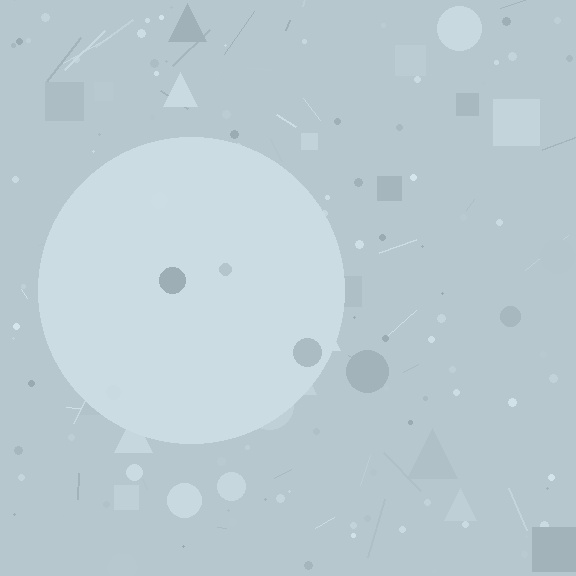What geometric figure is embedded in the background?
A circle is embedded in the background.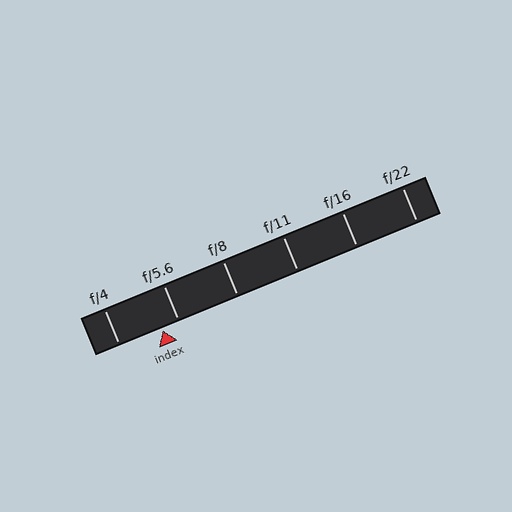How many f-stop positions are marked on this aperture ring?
There are 6 f-stop positions marked.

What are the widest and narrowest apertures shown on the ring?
The widest aperture shown is f/4 and the narrowest is f/22.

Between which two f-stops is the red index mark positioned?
The index mark is between f/4 and f/5.6.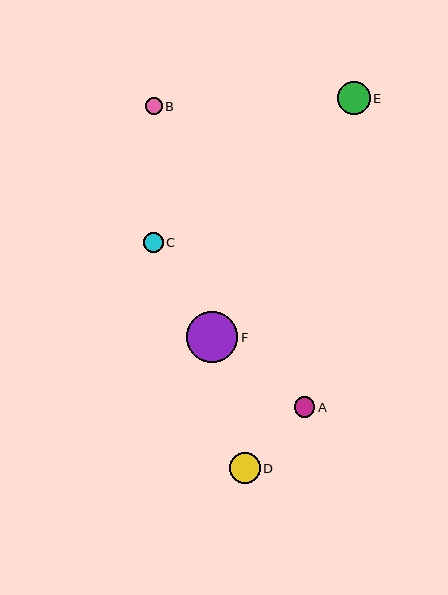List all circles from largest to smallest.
From largest to smallest: F, E, D, A, C, B.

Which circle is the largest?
Circle F is the largest with a size of approximately 51 pixels.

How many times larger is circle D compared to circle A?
Circle D is approximately 1.5 times the size of circle A.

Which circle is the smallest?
Circle B is the smallest with a size of approximately 17 pixels.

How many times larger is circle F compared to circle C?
Circle F is approximately 2.5 times the size of circle C.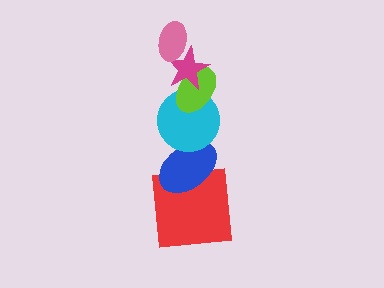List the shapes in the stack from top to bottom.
From top to bottom: the pink ellipse, the magenta star, the lime ellipse, the cyan circle, the blue ellipse, the red square.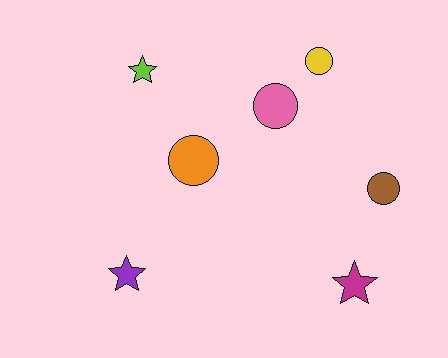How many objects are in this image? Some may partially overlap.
There are 7 objects.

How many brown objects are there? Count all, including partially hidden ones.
There is 1 brown object.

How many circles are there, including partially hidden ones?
There are 4 circles.